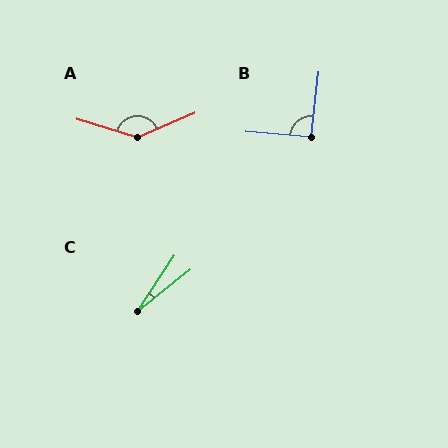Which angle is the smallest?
C, at approximately 18 degrees.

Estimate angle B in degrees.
Approximately 92 degrees.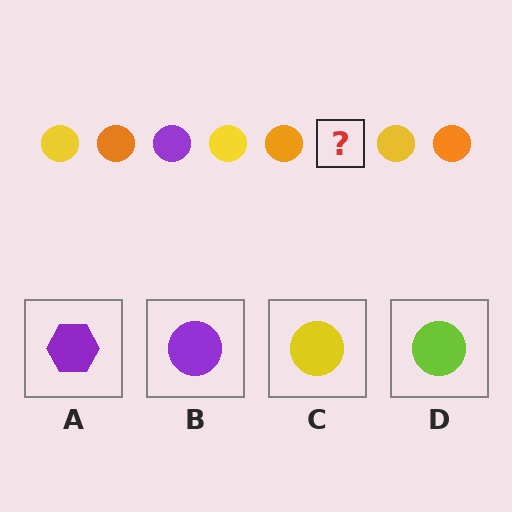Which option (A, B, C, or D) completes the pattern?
B.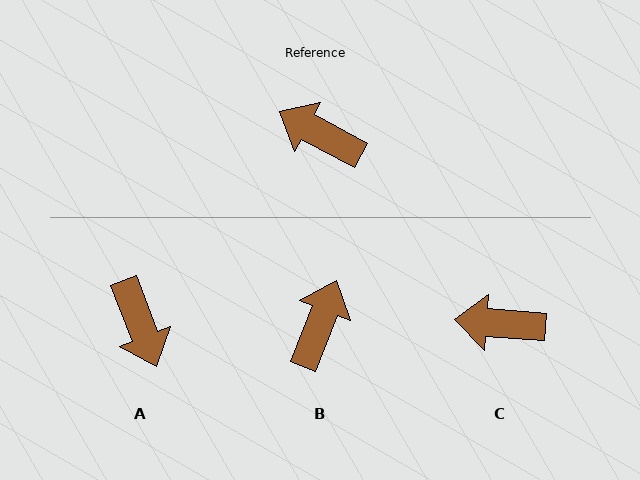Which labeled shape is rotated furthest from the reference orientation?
A, about 139 degrees away.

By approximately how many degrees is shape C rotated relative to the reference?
Approximately 24 degrees counter-clockwise.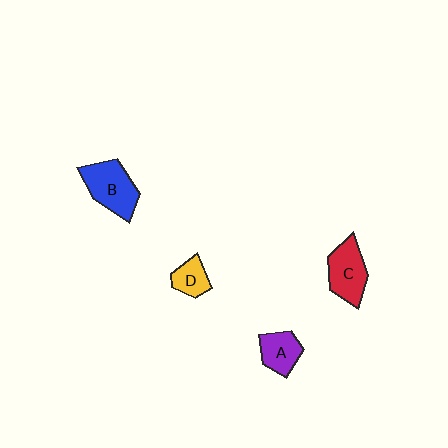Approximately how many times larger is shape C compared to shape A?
Approximately 1.4 times.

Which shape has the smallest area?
Shape D (yellow).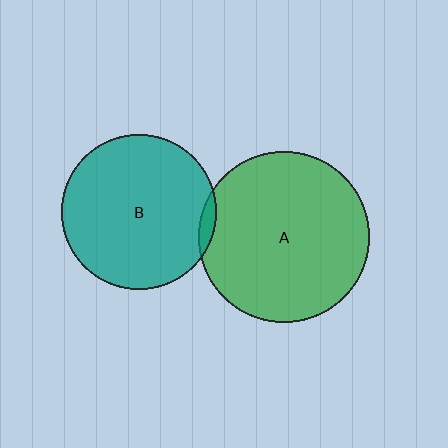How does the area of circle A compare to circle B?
Approximately 1.2 times.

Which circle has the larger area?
Circle A (green).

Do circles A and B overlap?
Yes.